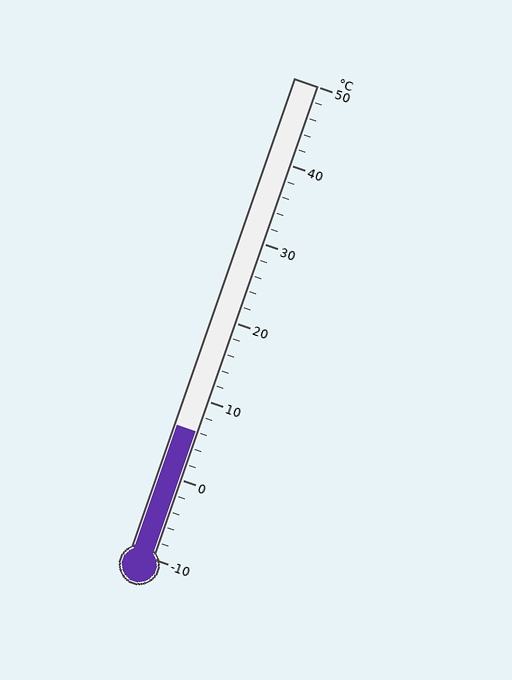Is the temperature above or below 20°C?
The temperature is below 20°C.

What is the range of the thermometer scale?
The thermometer scale ranges from -10°C to 50°C.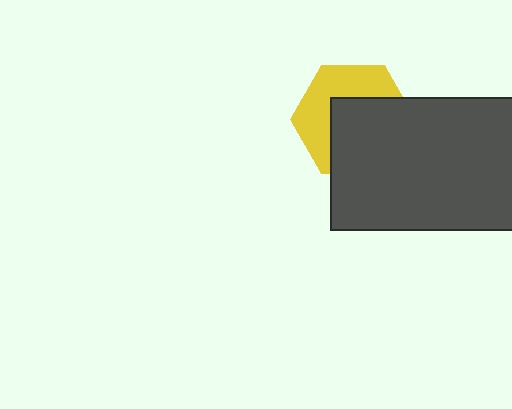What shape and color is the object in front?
The object in front is a dark gray rectangle.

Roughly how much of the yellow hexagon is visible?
About half of it is visible (roughly 45%).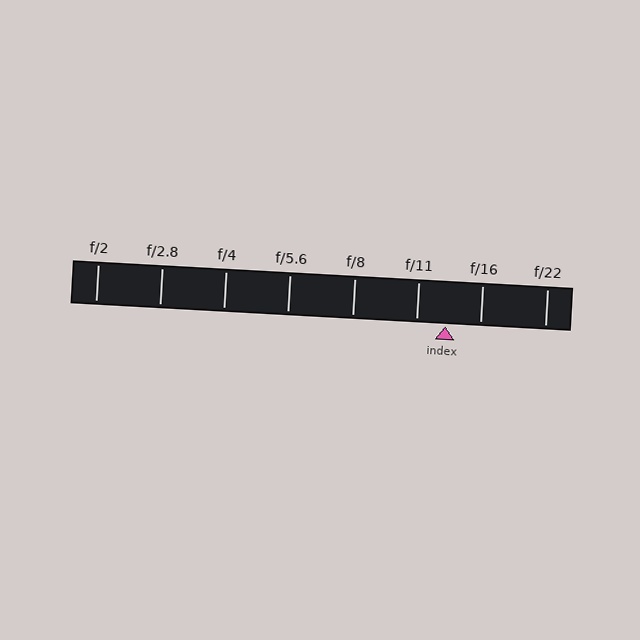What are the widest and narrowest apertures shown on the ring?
The widest aperture shown is f/2 and the narrowest is f/22.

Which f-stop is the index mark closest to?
The index mark is closest to f/11.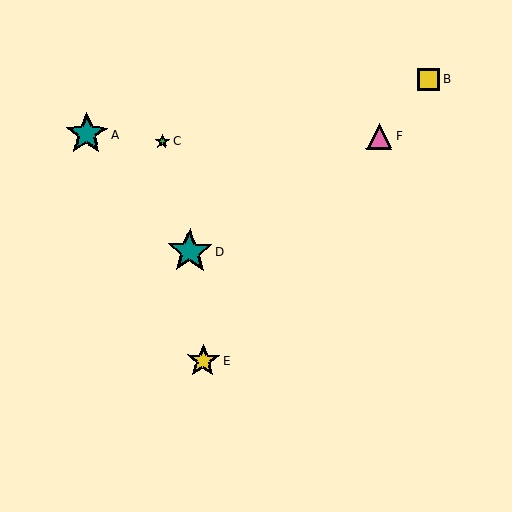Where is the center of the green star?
The center of the green star is at (162, 141).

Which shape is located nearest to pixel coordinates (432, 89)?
The yellow square (labeled B) at (429, 79) is nearest to that location.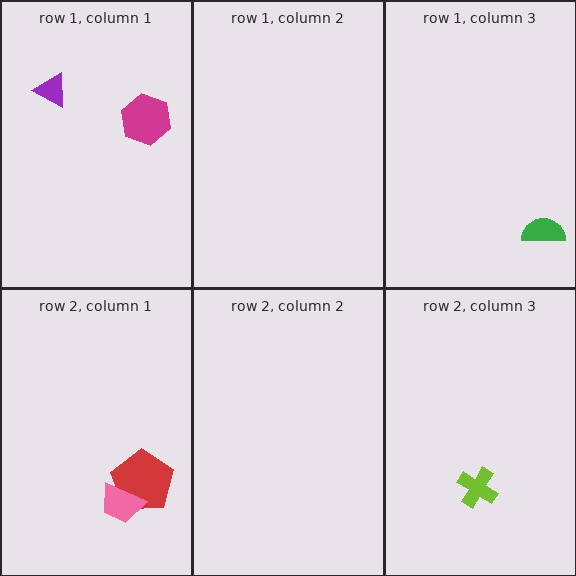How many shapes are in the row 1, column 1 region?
2.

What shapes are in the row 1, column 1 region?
The purple triangle, the magenta hexagon.